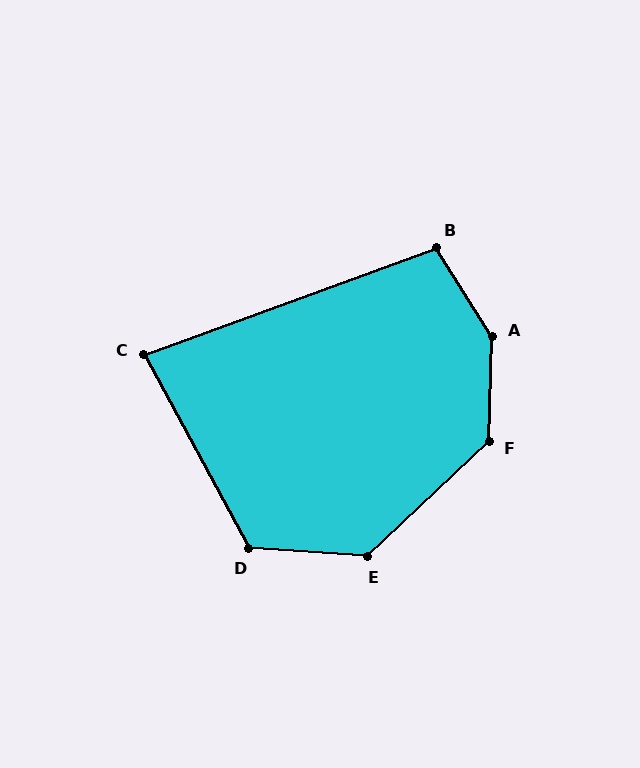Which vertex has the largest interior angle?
A, at approximately 146 degrees.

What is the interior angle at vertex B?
Approximately 102 degrees (obtuse).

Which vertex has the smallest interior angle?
C, at approximately 82 degrees.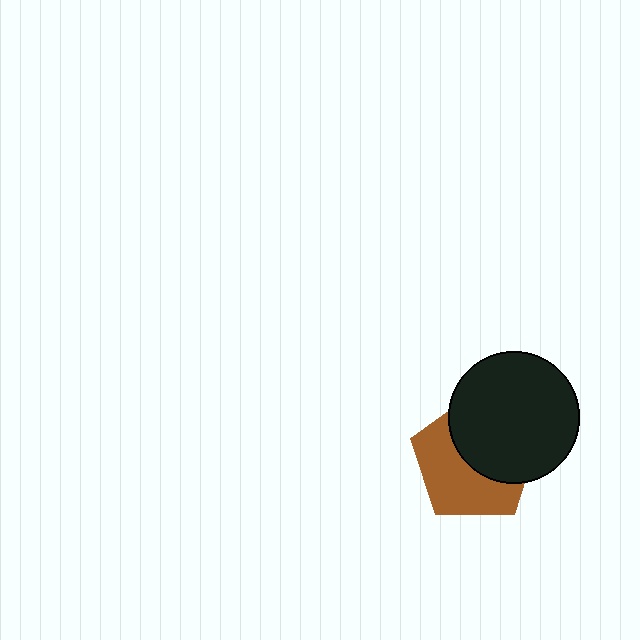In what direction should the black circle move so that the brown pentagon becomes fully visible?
The black circle should move toward the upper-right. That is the shortest direction to clear the overlap and leave the brown pentagon fully visible.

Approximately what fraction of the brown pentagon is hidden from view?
Roughly 48% of the brown pentagon is hidden behind the black circle.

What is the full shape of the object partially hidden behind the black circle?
The partially hidden object is a brown pentagon.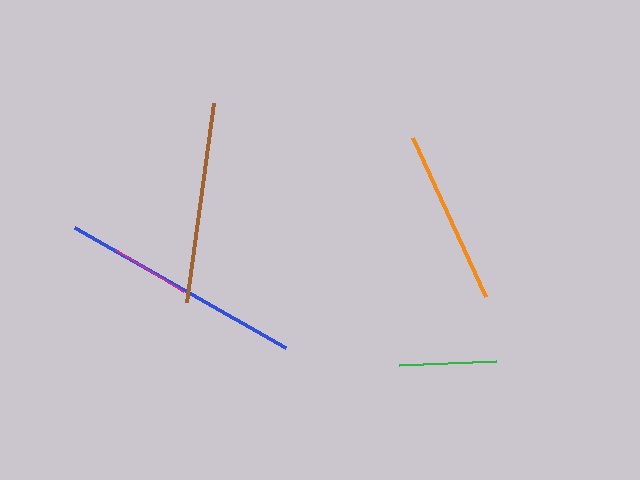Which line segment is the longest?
The blue line is the longest at approximately 242 pixels.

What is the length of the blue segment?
The blue segment is approximately 242 pixels long.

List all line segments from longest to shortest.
From longest to shortest: blue, brown, orange, green, magenta.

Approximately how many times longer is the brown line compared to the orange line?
The brown line is approximately 1.1 times the length of the orange line.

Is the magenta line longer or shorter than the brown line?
The brown line is longer than the magenta line.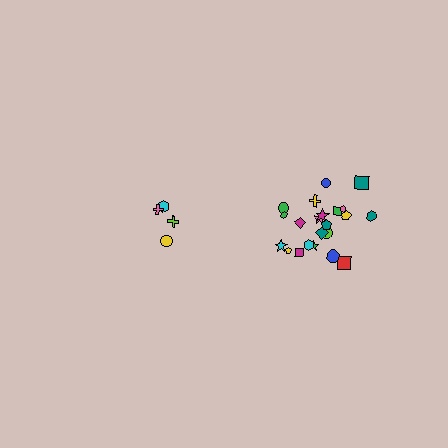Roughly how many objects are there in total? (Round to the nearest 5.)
Roughly 25 objects in total.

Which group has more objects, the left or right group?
The right group.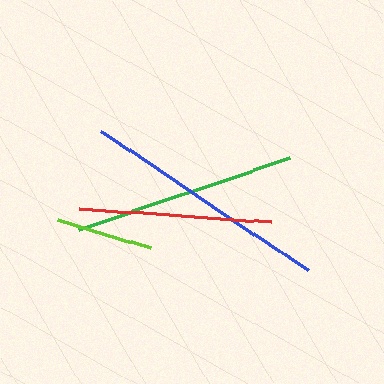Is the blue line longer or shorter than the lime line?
The blue line is longer than the lime line.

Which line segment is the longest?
The blue line is the longest at approximately 250 pixels.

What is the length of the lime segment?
The lime segment is approximately 97 pixels long.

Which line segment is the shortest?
The lime line is the shortest at approximately 97 pixels.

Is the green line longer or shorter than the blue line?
The blue line is longer than the green line.